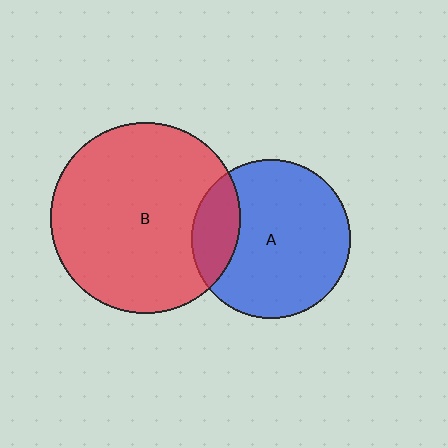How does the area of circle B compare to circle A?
Approximately 1.4 times.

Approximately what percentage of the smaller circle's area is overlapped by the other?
Approximately 20%.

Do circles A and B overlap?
Yes.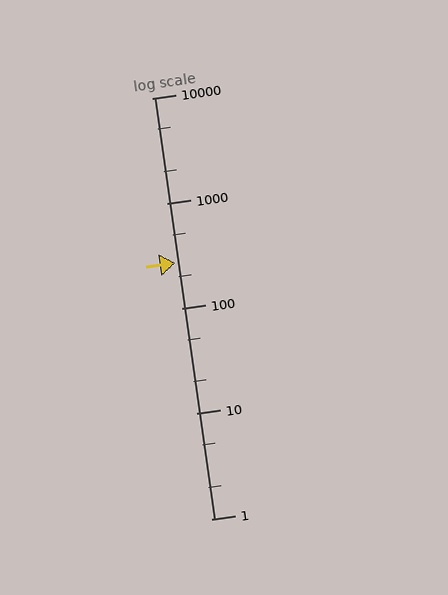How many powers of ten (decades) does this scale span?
The scale spans 4 decades, from 1 to 10000.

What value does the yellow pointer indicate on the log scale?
The pointer indicates approximately 270.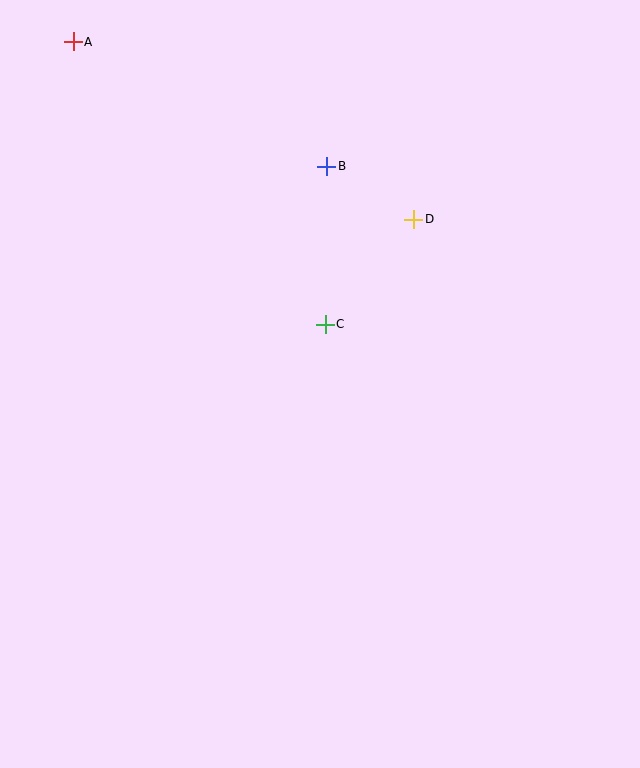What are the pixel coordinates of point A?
Point A is at (73, 42).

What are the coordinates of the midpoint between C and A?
The midpoint between C and A is at (199, 183).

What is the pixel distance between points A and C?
The distance between A and C is 379 pixels.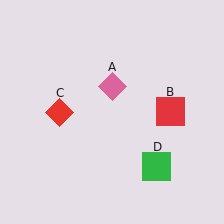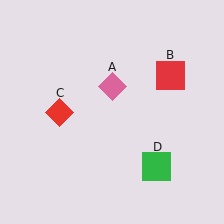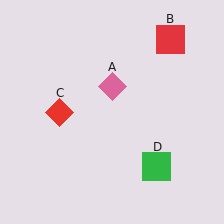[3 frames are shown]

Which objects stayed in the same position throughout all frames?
Pink diamond (object A) and red diamond (object C) and green square (object D) remained stationary.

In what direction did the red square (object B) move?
The red square (object B) moved up.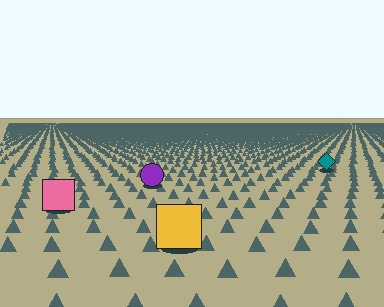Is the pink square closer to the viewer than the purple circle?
Yes. The pink square is closer — you can tell from the texture gradient: the ground texture is coarser near it.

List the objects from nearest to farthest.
From nearest to farthest: the yellow square, the pink square, the purple circle, the teal diamond.